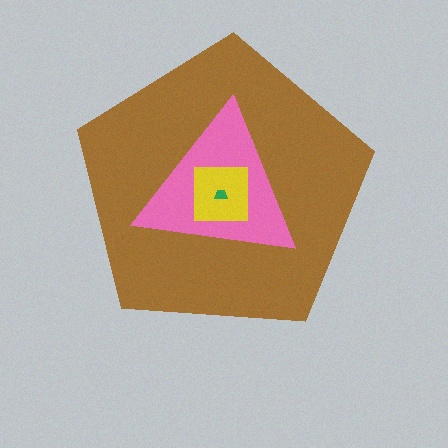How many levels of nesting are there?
4.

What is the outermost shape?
The brown pentagon.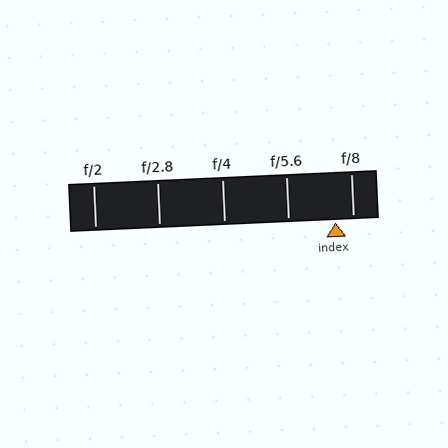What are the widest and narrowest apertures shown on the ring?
The widest aperture shown is f/2 and the narrowest is f/8.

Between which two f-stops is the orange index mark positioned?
The index mark is between f/5.6 and f/8.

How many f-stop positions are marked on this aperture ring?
There are 5 f-stop positions marked.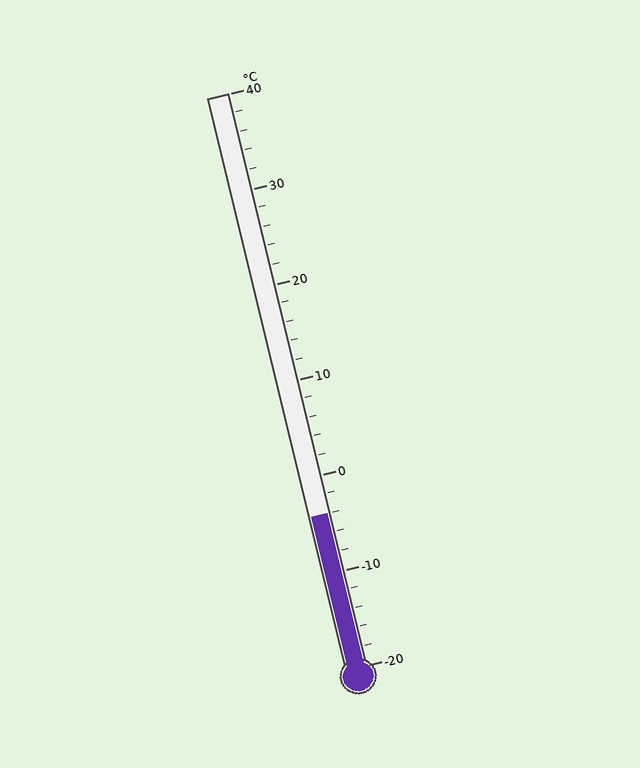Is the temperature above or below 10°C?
The temperature is below 10°C.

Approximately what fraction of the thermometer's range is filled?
The thermometer is filled to approximately 25% of its range.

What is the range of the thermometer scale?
The thermometer scale ranges from -20°C to 40°C.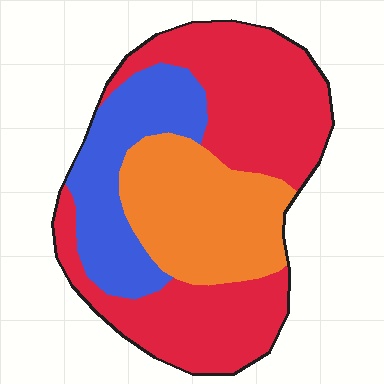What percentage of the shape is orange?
Orange covers 27% of the shape.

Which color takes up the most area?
Red, at roughly 50%.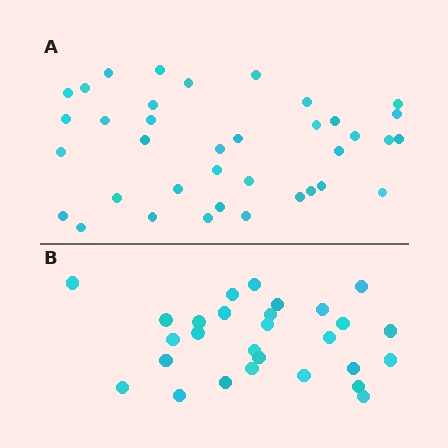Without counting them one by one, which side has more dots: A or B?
Region A (the top region) has more dots.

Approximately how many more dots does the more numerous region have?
Region A has roughly 8 or so more dots than region B.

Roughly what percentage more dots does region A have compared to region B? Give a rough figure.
About 30% more.